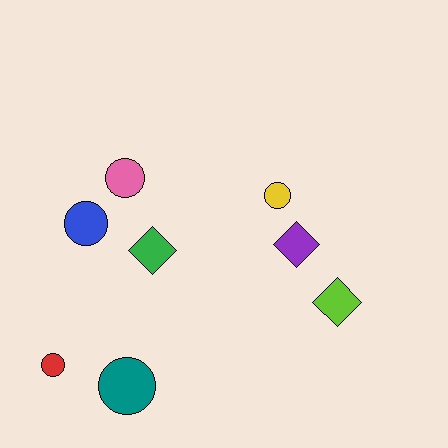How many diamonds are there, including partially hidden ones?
There are 3 diamonds.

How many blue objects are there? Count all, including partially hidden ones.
There is 1 blue object.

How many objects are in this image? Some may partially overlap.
There are 8 objects.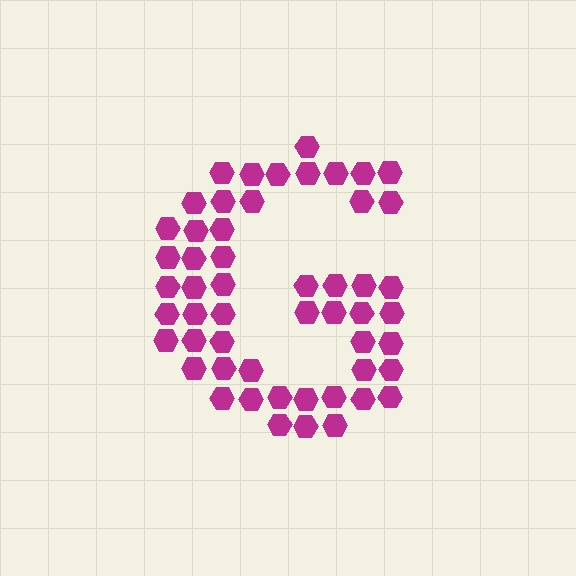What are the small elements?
The small elements are hexagons.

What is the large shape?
The large shape is the letter G.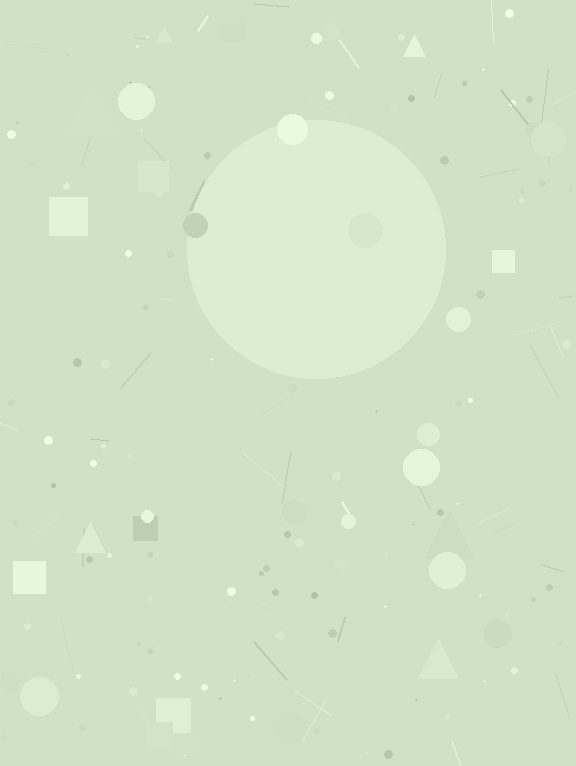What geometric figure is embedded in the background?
A circle is embedded in the background.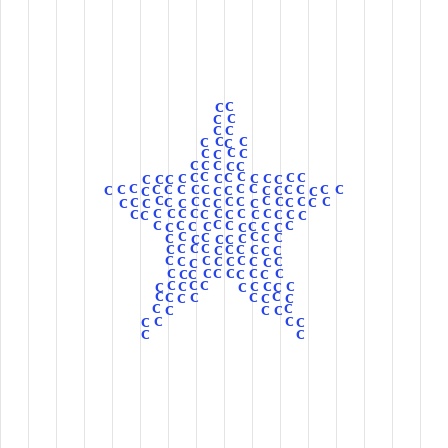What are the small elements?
The small elements are letter C's.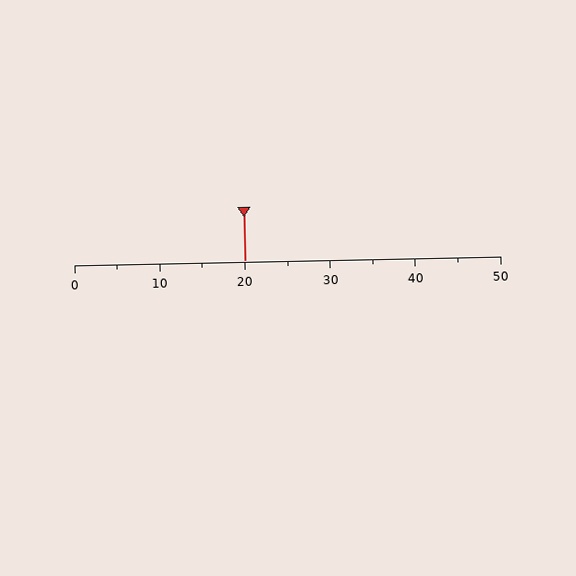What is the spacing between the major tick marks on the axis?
The major ticks are spaced 10 apart.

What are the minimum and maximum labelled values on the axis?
The axis runs from 0 to 50.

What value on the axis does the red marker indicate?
The marker indicates approximately 20.